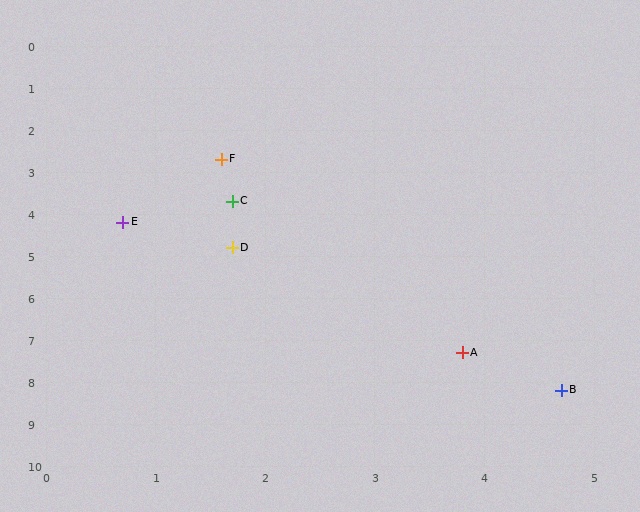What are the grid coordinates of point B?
Point B is at approximately (4.7, 8.2).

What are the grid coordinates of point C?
Point C is at approximately (1.7, 3.7).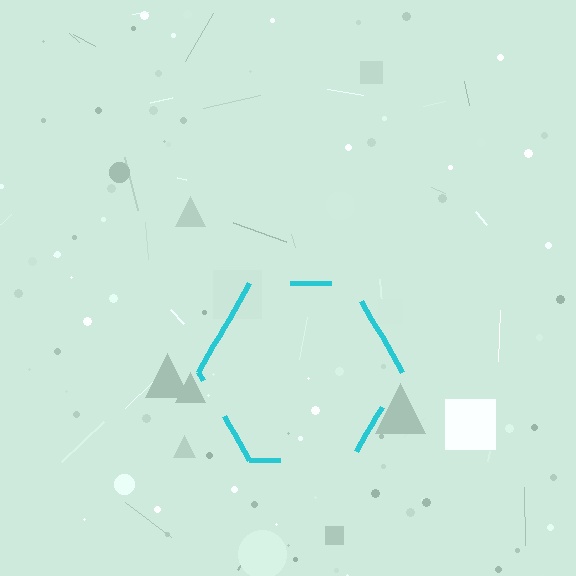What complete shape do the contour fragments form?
The contour fragments form a hexagon.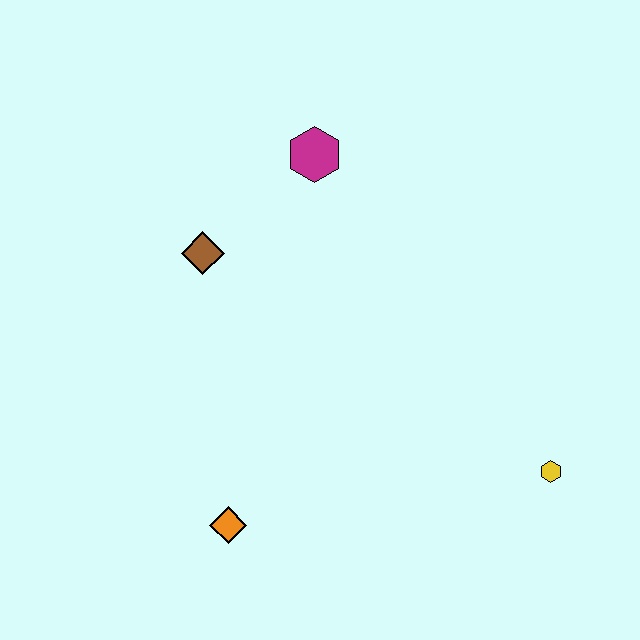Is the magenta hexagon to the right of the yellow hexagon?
No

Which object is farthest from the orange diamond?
The magenta hexagon is farthest from the orange diamond.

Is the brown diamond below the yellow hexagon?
No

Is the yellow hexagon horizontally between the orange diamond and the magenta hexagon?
No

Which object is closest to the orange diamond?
The brown diamond is closest to the orange diamond.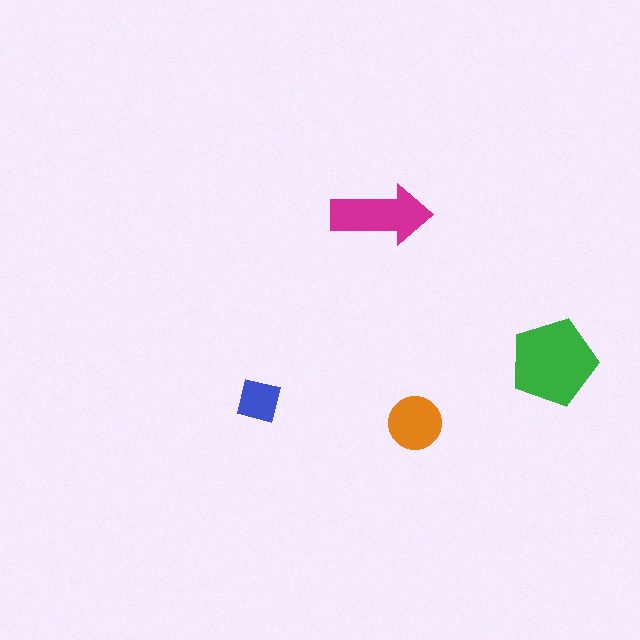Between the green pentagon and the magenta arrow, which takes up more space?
The green pentagon.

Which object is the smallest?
The blue square.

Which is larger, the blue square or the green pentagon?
The green pentagon.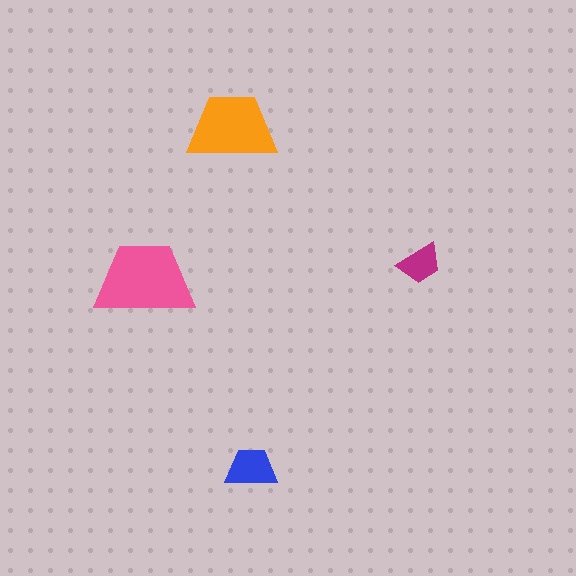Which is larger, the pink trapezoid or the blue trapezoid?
The pink one.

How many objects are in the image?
There are 4 objects in the image.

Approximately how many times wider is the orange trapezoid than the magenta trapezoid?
About 2 times wider.